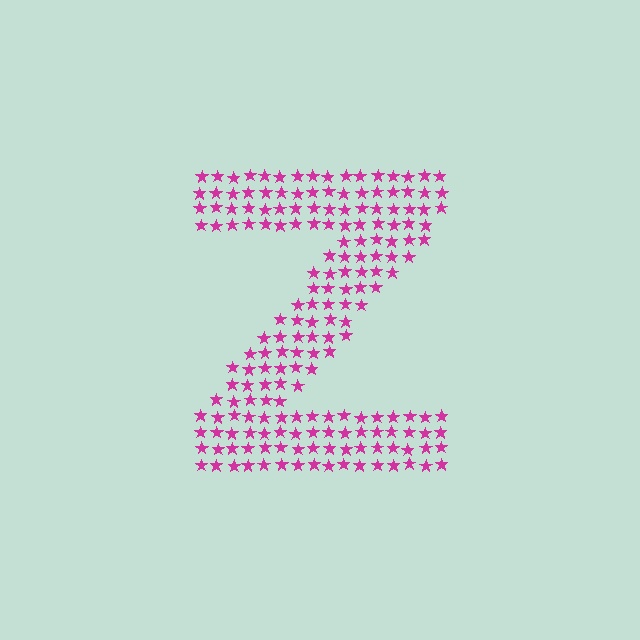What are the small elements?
The small elements are stars.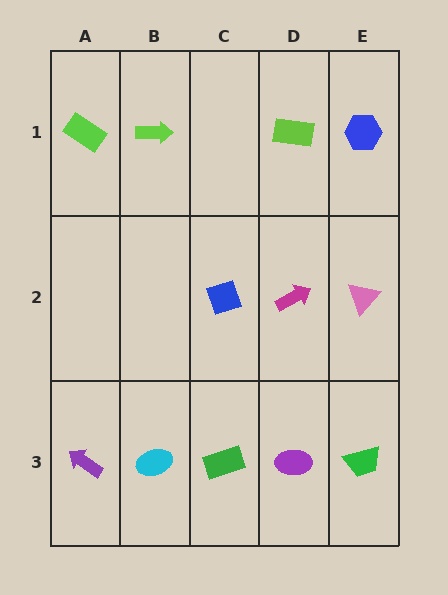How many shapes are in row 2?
3 shapes.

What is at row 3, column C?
A green rectangle.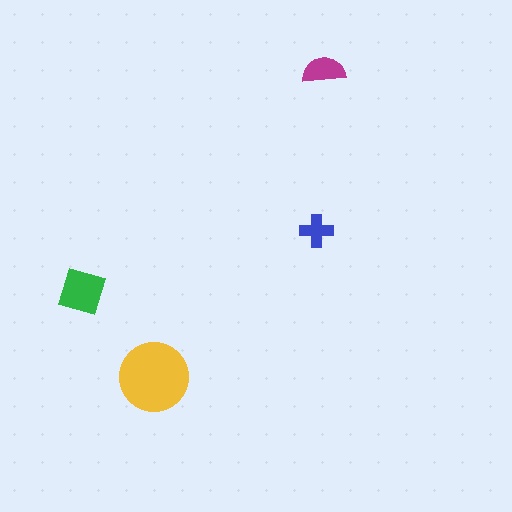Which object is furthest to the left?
The green square is leftmost.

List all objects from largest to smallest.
The yellow circle, the green square, the magenta semicircle, the blue cross.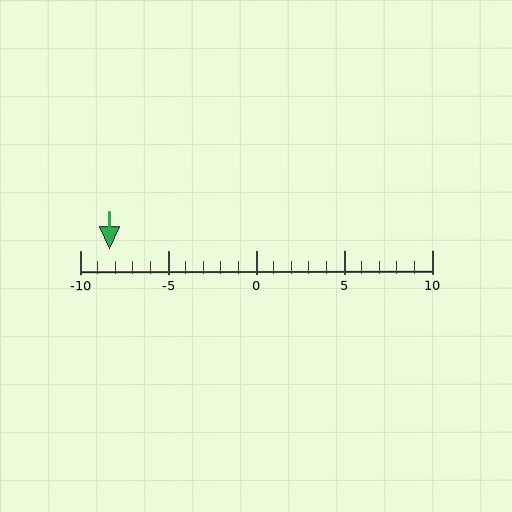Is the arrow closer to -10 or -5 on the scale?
The arrow is closer to -10.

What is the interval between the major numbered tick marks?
The major tick marks are spaced 5 units apart.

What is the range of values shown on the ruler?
The ruler shows values from -10 to 10.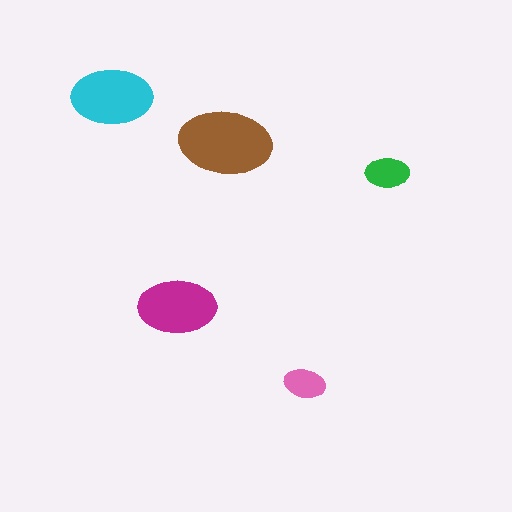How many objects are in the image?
There are 5 objects in the image.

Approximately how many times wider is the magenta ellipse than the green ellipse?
About 2 times wider.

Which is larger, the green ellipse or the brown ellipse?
The brown one.